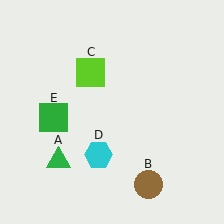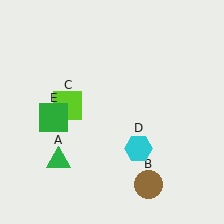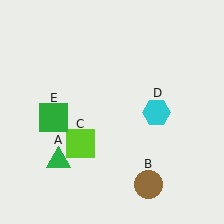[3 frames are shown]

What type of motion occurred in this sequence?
The lime square (object C), cyan hexagon (object D) rotated counterclockwise around the center of the scene.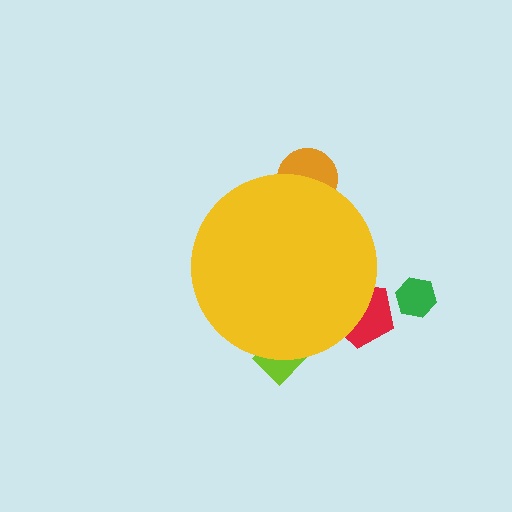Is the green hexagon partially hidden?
No, the green hexagon is fully visible.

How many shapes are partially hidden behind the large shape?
3 shapes are partially hidden.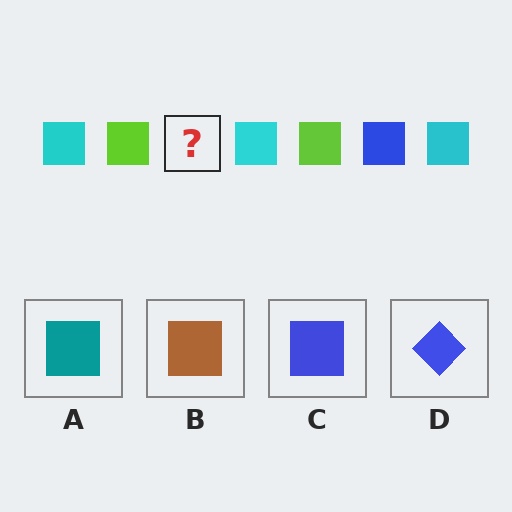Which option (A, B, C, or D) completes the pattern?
C.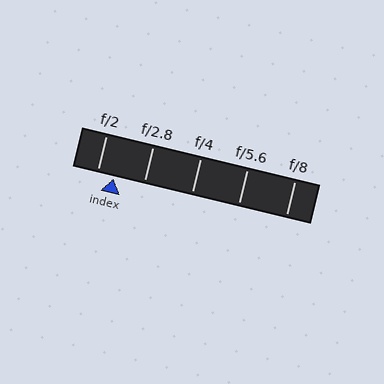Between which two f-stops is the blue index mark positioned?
The index mark is between f/2 and f/2.8.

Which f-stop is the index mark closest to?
The index mark is closest to f/2.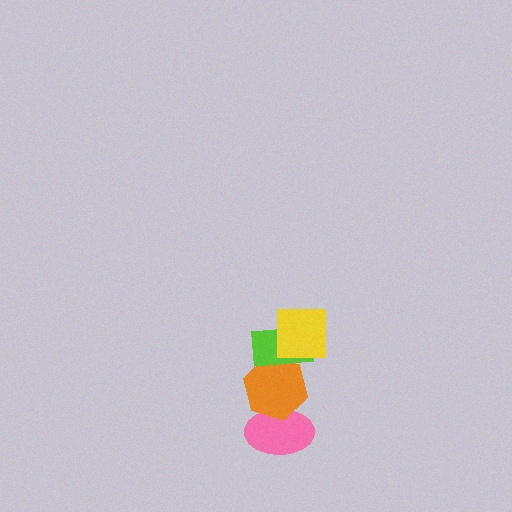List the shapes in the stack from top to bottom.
From top to bottom: the yellow square, the lime rectangle, the orange hexagon, the pink ellipse.